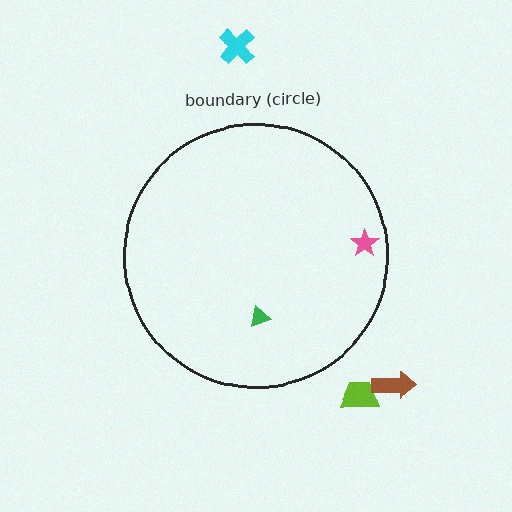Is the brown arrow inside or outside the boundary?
Outside.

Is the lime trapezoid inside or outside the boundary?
Outside.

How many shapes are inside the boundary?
2 inside, 3 outside.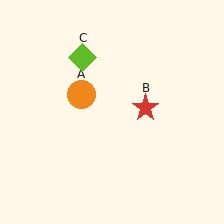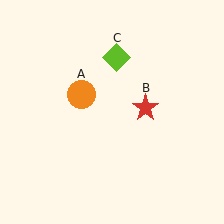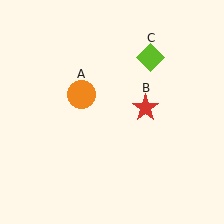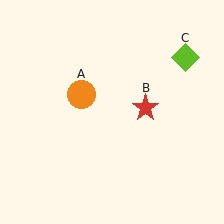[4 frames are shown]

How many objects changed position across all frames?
1 object changed position: lime diamond (object C).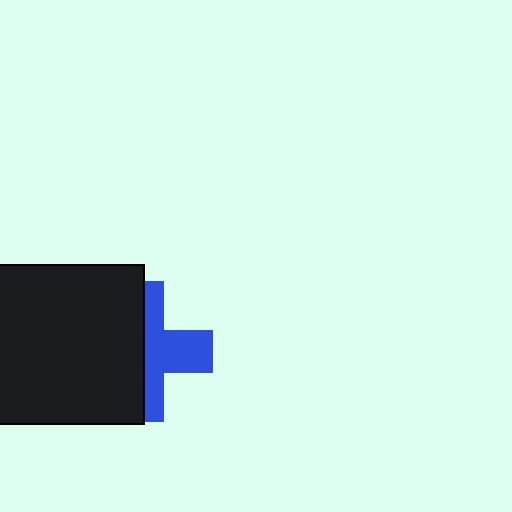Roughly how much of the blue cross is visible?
About half of it is visible (roughly 46%).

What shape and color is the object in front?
The object in front is a black square.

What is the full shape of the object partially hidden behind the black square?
The partially hidden object is a blue cross.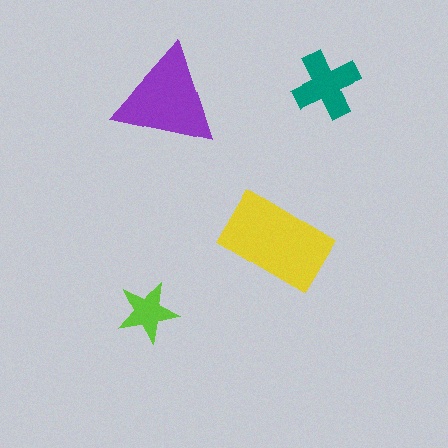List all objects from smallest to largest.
The lime star, the teal cross, the purple triangle, the yellow rectangle.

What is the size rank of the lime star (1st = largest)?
4th.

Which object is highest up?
The teal cross is topmost.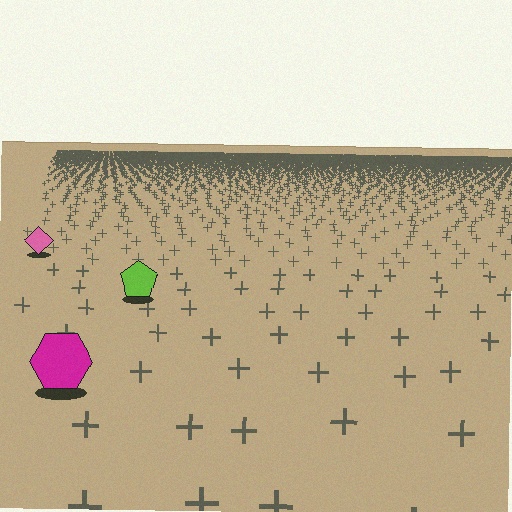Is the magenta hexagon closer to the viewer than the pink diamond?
Yes. The magenta hexagon is closer — you can tell from the texture gradient: the ground texture is coarser near it.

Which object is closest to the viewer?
The magenta hexagon is closest. The texture marks near it are larger and more spread out.